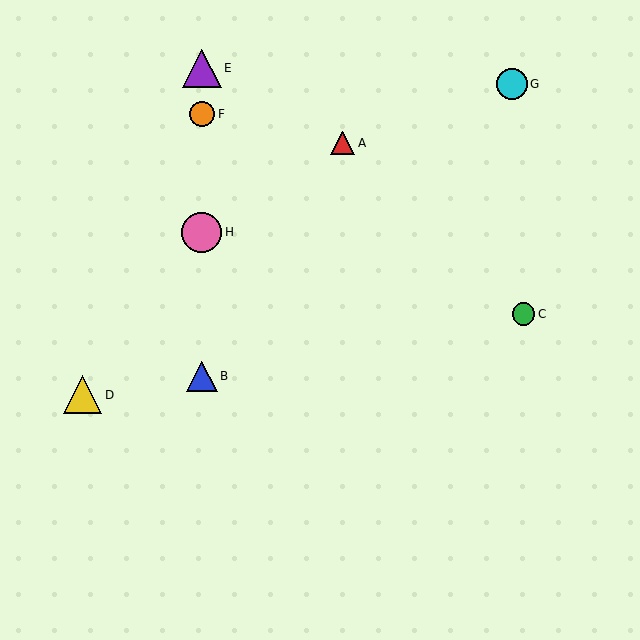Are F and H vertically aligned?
Yes, both are at x≈202.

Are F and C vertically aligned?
No, F is at x≈202 and C is at x≈523.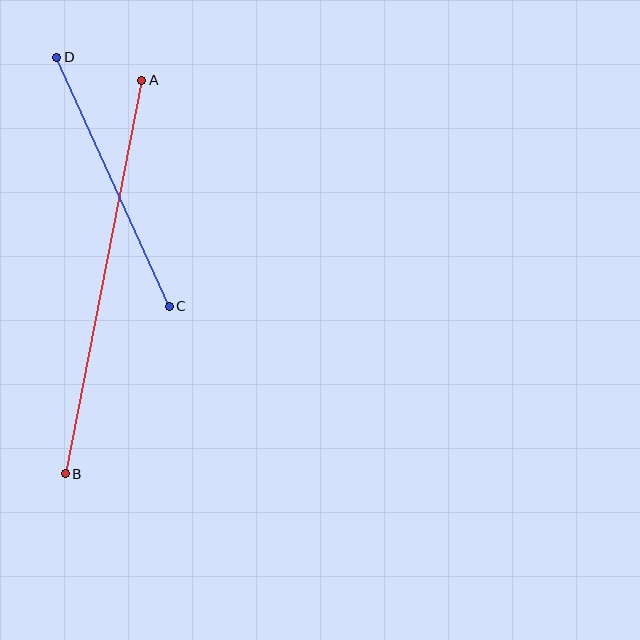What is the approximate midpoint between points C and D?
The midpoint is at approximately (113, 182) pixels.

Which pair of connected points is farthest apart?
Points A and B are farthest apart.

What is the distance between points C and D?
The distance is approximately 273 pixels.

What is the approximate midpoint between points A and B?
The midpoint is at approximately (103, 277) pixels.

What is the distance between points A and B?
The distance is approximately 401 pixels.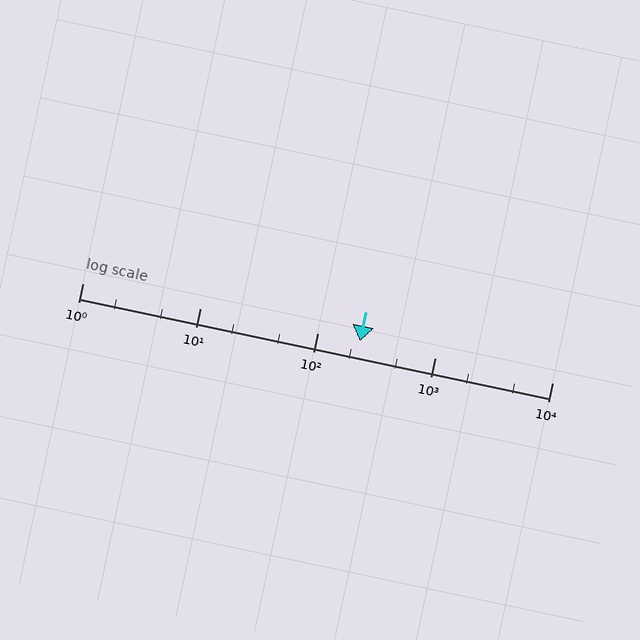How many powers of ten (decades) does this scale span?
The scale spans 4 decades, from 1 to 10000.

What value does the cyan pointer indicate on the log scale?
The pointer indicates approximately 230.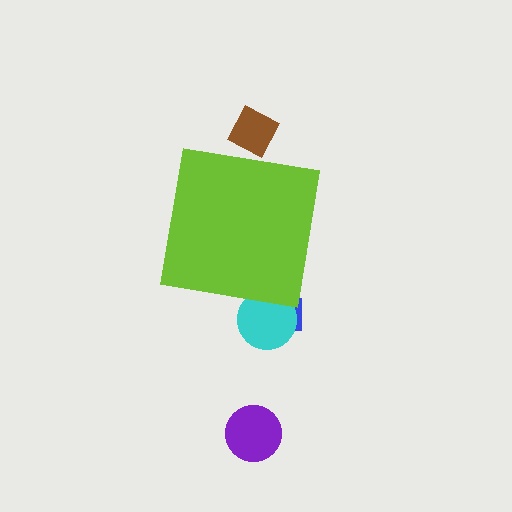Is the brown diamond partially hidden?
Yes, the brown diamond is partially hidden behind the lime square.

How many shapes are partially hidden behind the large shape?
3 shapes are partially hidden.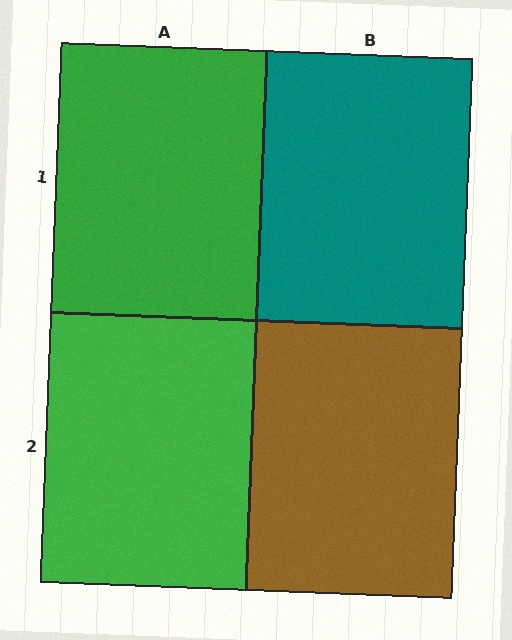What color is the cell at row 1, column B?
Teal.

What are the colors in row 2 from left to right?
Green, brown.